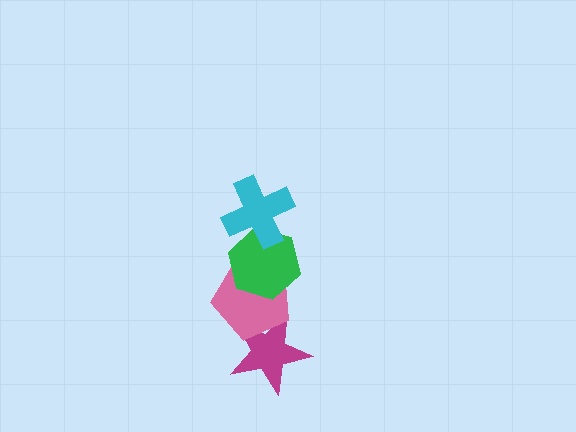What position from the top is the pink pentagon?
The pink pentagon is 3rd from the top.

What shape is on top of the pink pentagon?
The green hexagon is on top of the pink pentagon.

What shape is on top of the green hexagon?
The cyan cross is on top of the green hexagon.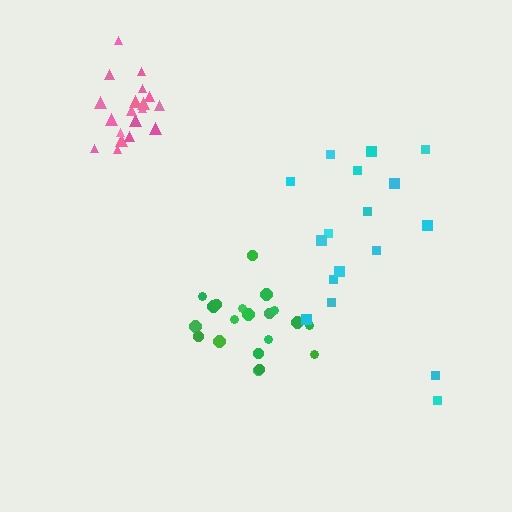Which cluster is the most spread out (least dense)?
Cyan.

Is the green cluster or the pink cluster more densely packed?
Pink.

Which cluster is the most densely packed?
Pink.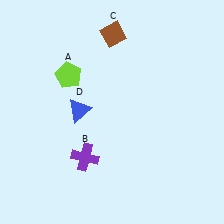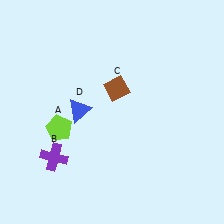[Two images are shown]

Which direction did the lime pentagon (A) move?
The lime pentagon (A) moved down.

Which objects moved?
The objects that moved are: the lime pentagon (A), the purple cross (B), the brown diamond (C).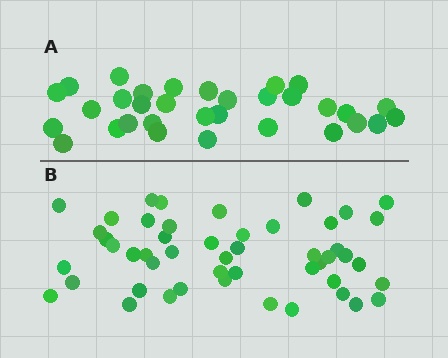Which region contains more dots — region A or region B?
Region B (the bottom region) has more dots.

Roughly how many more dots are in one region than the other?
Region B has approximately 15 more dots than region A.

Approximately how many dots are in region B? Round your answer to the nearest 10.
About 50 dots. (The exact count is 49, which rounds to 50.)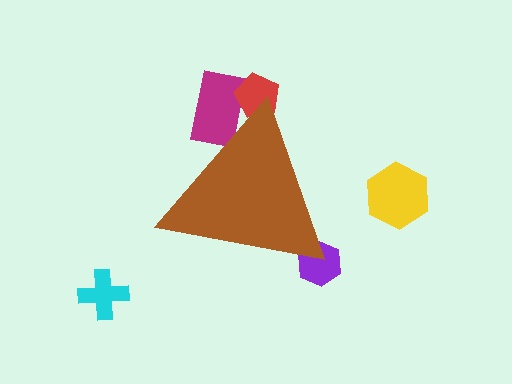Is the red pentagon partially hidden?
Yes, the red pentagon is partially hidden behind the brown triangle.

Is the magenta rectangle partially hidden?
Yes, the magenta rectangle is partially hidden behind the brown triangle.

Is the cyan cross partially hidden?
No, the cyan cross is fully visible.